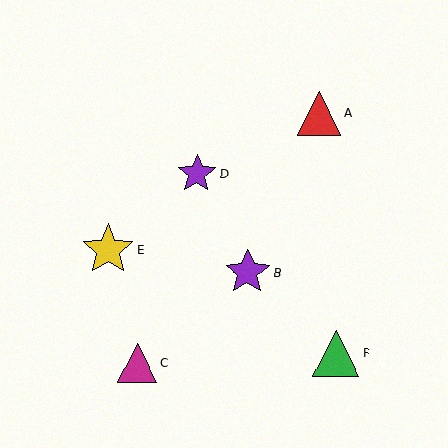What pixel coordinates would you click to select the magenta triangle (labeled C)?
Click at (137, 363) to select the magenta triangle C.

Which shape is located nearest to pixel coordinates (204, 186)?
The purple star (labeled D) at (197, 174) is nearest to that location.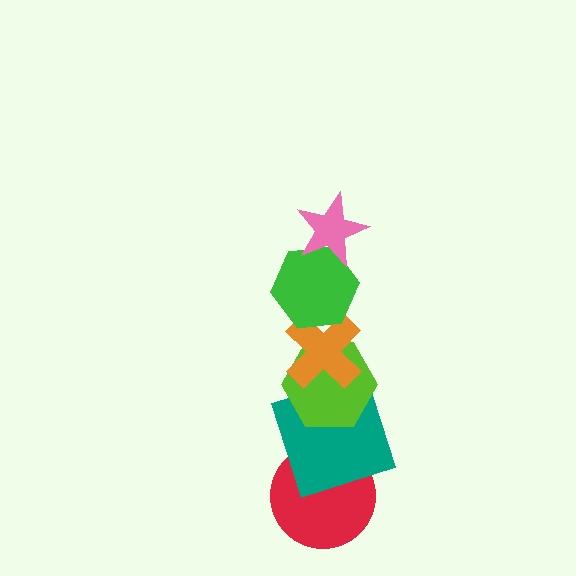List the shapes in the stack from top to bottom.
From top to bottom: the pink star, the green hexagon, the orange cross, the lime hexagon, the teal square, the red circle.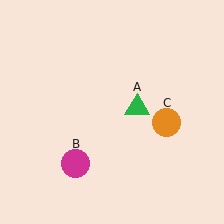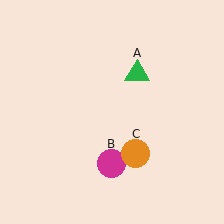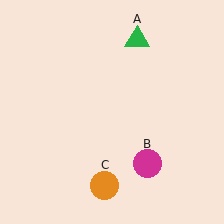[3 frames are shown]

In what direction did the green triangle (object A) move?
The green triangle (object A) moved up.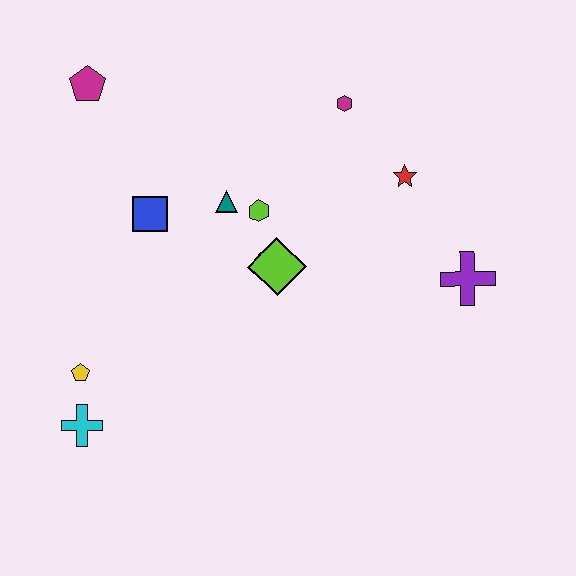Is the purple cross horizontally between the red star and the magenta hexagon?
No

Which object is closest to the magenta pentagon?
The blue square is closest to the magenta pentagon.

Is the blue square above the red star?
No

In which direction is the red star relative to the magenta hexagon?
The red star is below the magenta hexagon.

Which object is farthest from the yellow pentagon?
The purple cross is farthest from the yellow pentagon.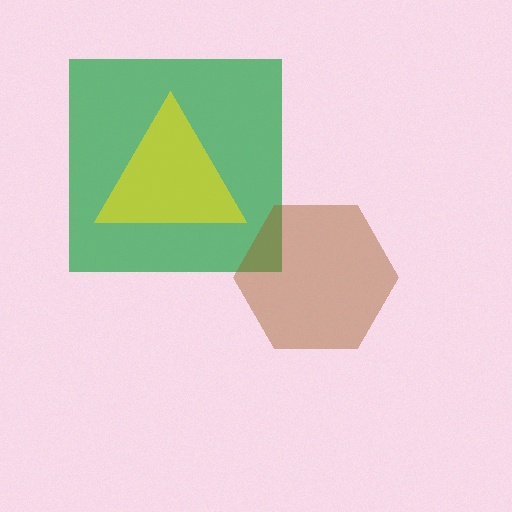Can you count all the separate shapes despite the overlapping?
Yes, there are 3 separate shapes.